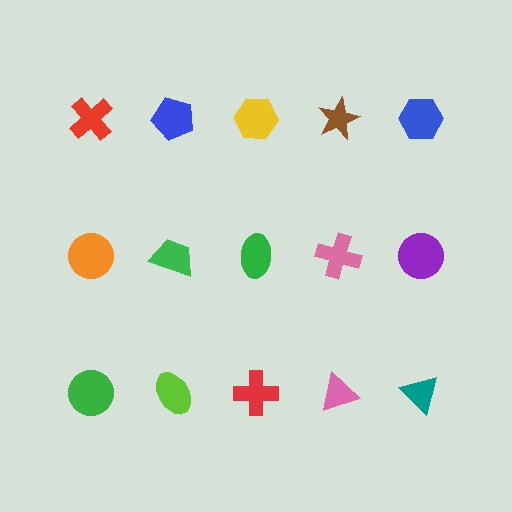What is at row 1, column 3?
A yellow hexagon.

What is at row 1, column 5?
A blue hexagon.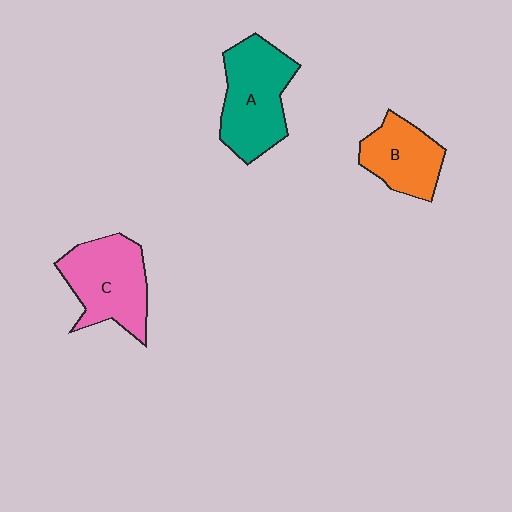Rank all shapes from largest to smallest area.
From largest to smallest: A (teal), C (pink), B (orange).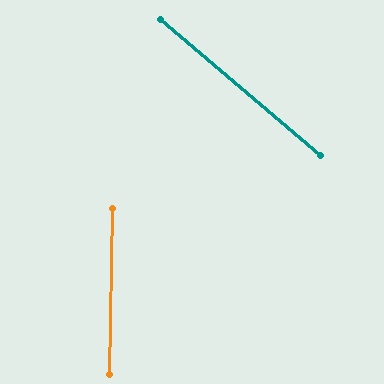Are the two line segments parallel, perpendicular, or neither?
Neither parallel nor perpendicular — they differ by about 51°.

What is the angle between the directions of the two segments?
Approximately 51 degrees.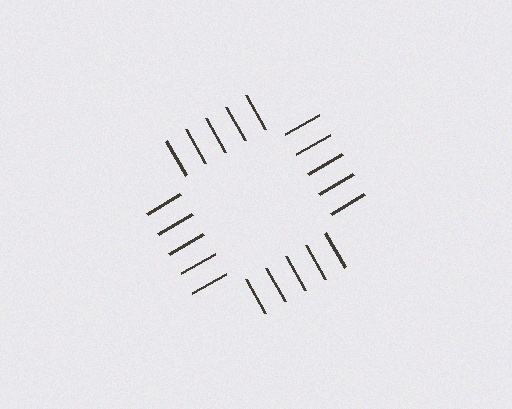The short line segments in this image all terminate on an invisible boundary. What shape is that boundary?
An illusory square — the line segments terminate on its edges but no continuous stroke is drawn.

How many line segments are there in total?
20 — 5 along each of the 4 edges.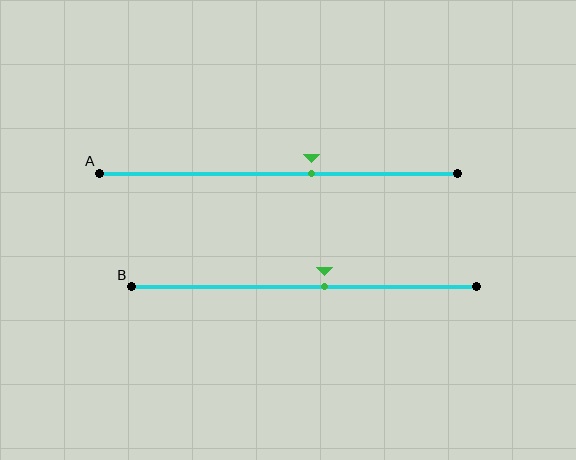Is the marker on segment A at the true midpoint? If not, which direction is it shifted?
No, the marker on segment A is shifted to the right by about 9% of the segment length.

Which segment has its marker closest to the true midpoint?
Segment B has its marker closest to the true midpoint.